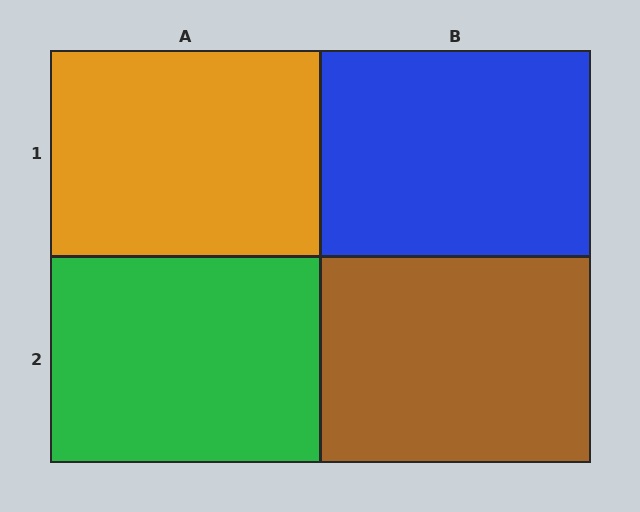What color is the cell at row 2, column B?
Brown.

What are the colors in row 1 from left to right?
Orange, blue.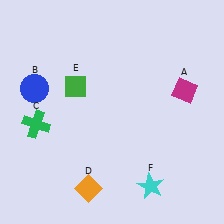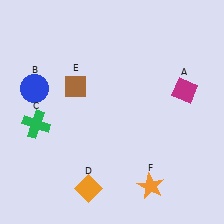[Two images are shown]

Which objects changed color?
E changed from green to brown. F changed from cyan to orange.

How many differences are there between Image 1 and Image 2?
There are 2 differences between the two images.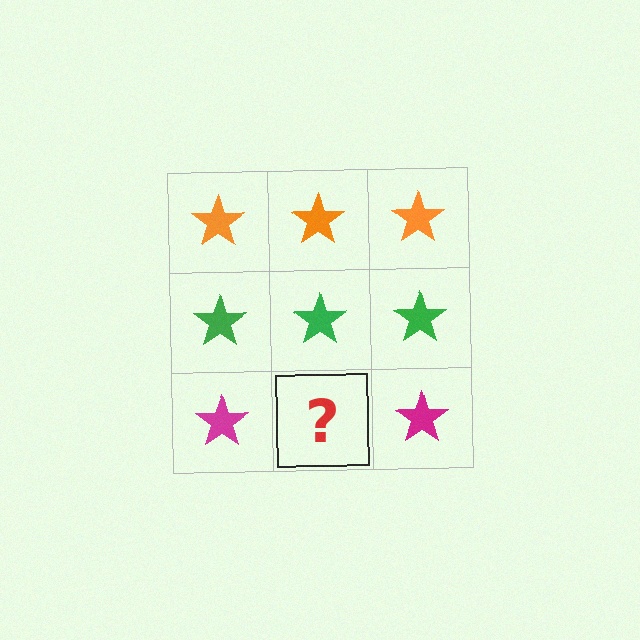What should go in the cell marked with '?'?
The missing cell should contain a magenta star.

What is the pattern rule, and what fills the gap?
The rule is that each row has a consistent color. The gap should be filled with a magenta star.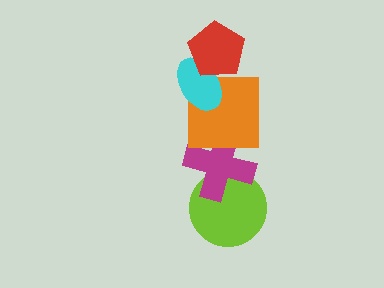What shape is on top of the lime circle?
The magenta cross is on top of the lime circle.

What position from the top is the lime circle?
The lime circle is 5th from the top.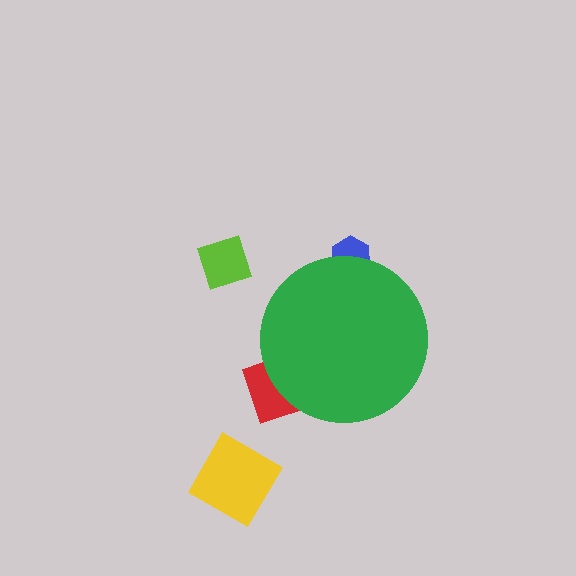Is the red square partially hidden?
Yes, the red square is partially hidden behind the green circle.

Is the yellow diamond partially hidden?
No, the yellow diamond is fully visible.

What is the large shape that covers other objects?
A green circle.